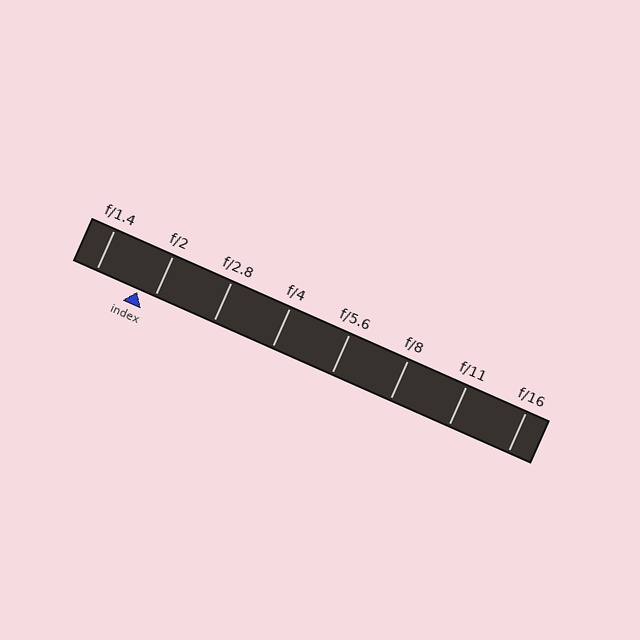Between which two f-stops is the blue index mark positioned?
The index mark is between f/1.4 and f/2.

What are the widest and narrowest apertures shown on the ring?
The widest aperture shown is f/1.4 and the narrowest is f/16.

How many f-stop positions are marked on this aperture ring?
There are 8 f-stop positions marked.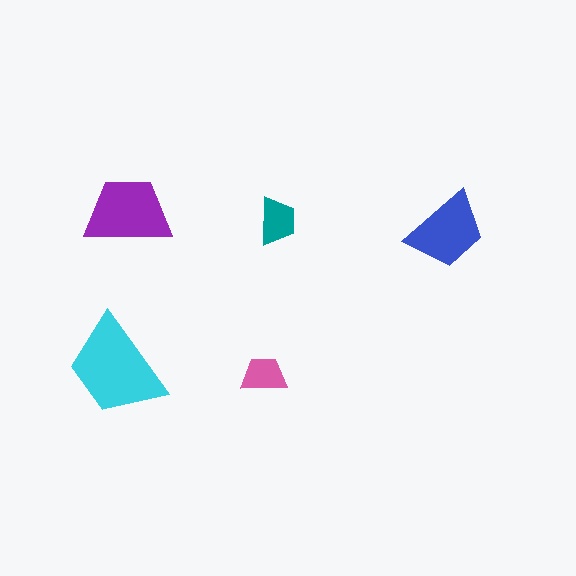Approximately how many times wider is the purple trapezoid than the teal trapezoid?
About 2 times wider.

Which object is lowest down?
The pink trapezoid is bottommost.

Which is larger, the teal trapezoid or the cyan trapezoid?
The cyan one.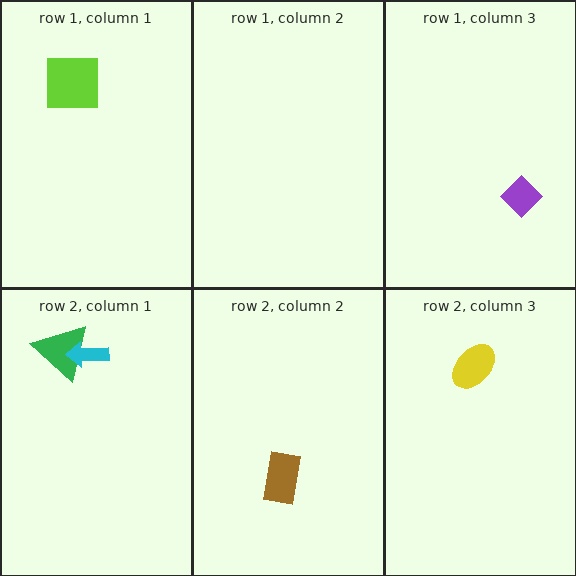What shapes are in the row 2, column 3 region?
The yellow ellipse.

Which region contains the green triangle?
The row 2, column 1 region.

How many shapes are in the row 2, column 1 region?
2.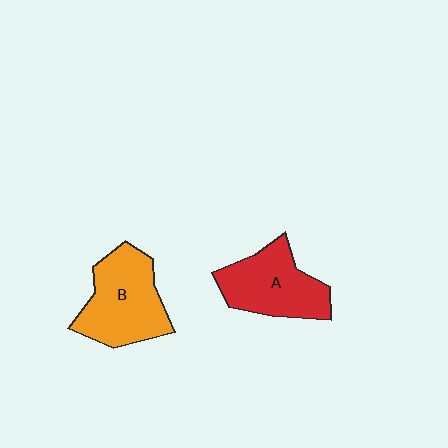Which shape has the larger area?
Shape B (orange).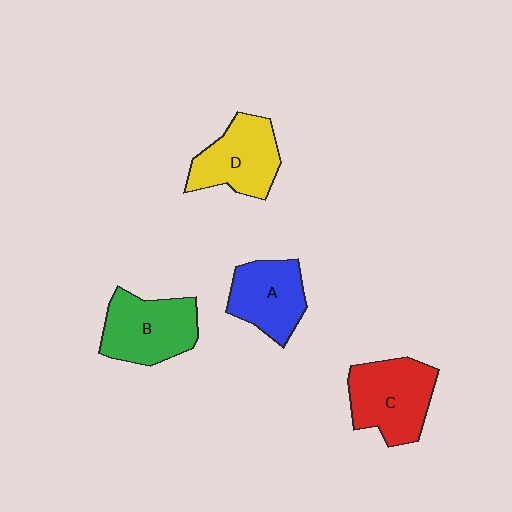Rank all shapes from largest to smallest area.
From largest to smallest: C (red), B (green), D (yellow), A (blue).